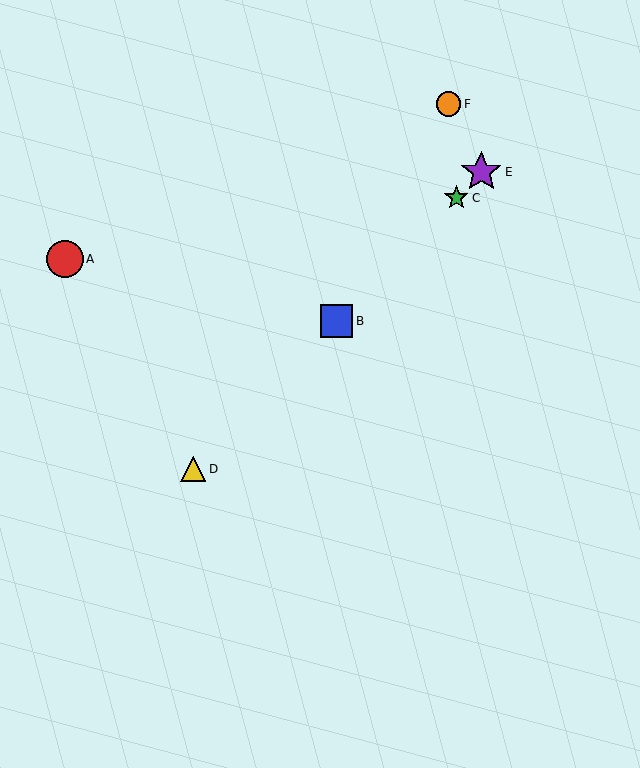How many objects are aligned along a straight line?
4 objects (B, C, D, E) are aligned along a straight line.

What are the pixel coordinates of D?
Object D is at (193, 469).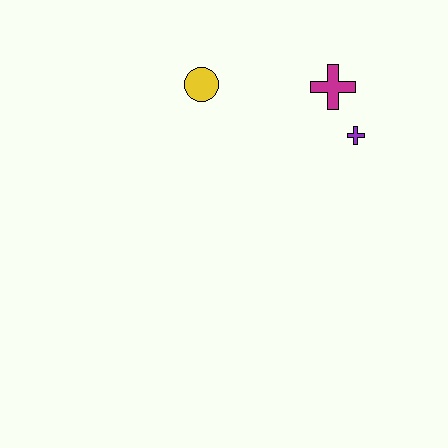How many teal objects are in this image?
There are no teal objects.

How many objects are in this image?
There are 3 objects.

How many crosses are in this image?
There are 2 crosses.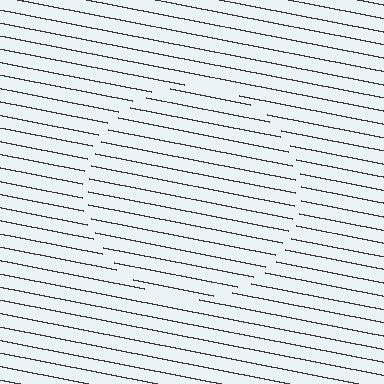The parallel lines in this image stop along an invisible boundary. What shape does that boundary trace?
An illusory circle. The interior of the shape contains the same grating, shifted by half a period — the contour is defined by the phase discontinuity where line-ends from the inner and outer gratings abut.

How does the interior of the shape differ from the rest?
The interior of the shape contains the same grating, shifted by half a period — the contour is defined by the phase discontinuity where line-ends from the inner and outer gratings abut.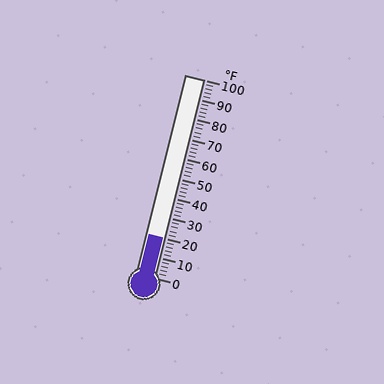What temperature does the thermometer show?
The thermometer shows approximately 20°F.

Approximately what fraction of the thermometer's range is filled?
The thermometer is filled to approximately 20% of its range.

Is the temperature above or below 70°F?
The temperature is below 70°F.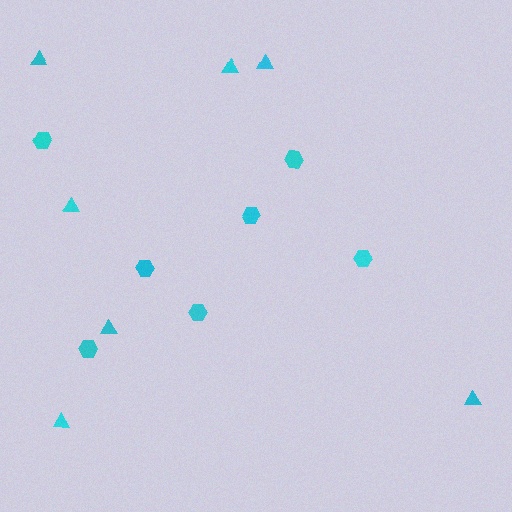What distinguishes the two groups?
There are 2 groups: one group of triangles (7) and one group of hexagons (7).